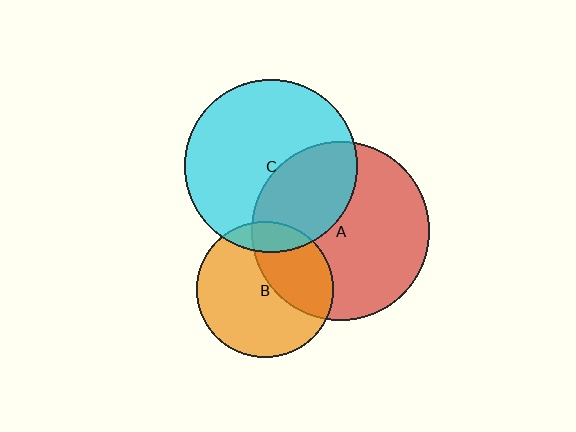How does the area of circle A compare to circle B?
Approximately 1.7 times.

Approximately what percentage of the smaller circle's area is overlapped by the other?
Approximately 15%.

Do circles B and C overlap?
Yes.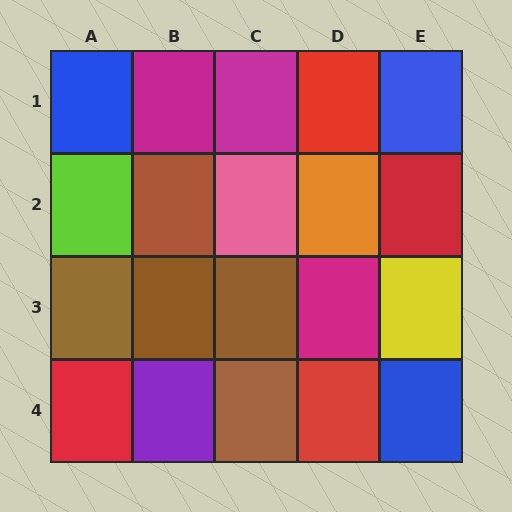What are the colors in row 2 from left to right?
Lime, brown, pink, orange, red.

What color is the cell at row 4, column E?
Blue.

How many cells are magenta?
3 cells are magenta.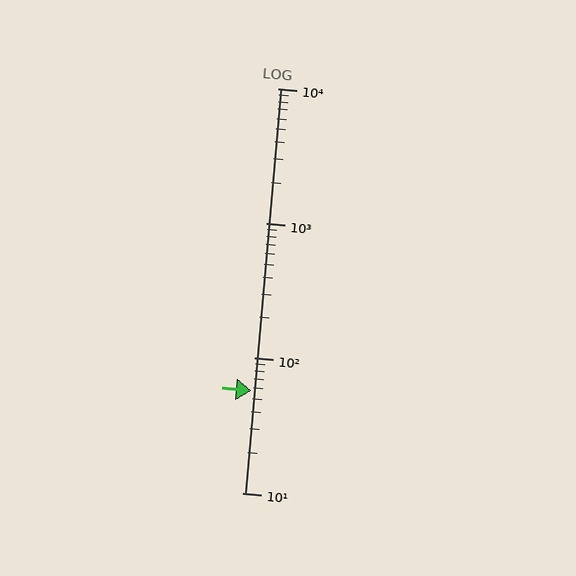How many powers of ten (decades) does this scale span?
The scale spans 3 decades, from 10 to 10000.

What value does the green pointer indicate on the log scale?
The pointer indicates approximately 57.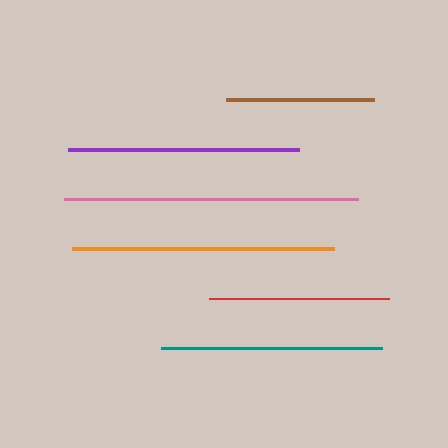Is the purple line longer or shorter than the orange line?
The orange line is longer than the purple line.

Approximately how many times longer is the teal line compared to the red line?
The teal line is approximately 1.2 times the length of the red line.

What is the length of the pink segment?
The pink segment is approximately 294 pixels long.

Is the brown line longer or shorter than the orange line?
The orange line is longer than the brown line.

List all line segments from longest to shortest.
From longest to shortest: pink, orange, purple, teal, red, brown.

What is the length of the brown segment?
The brown segment is approximately 149 pixels long.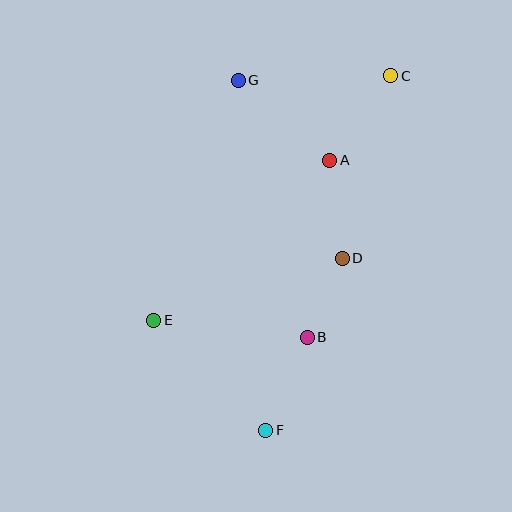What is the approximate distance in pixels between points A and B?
The distance between A and B is approximately 178 pixels.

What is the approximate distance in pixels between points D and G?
The distance between D and G is approximately 206 pixels.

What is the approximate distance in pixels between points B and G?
The distance between B and G is approximately 266 pixels.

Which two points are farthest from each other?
Points C and F are farthest from each other.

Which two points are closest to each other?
Points B and D are closest to each other.